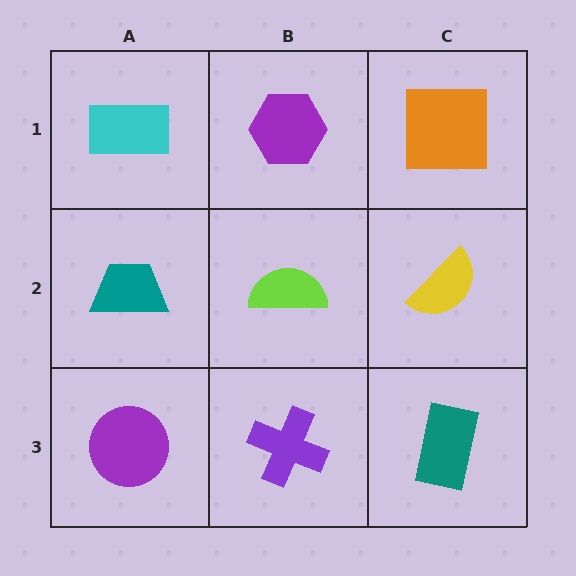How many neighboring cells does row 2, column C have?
3.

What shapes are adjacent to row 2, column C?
An orange square (row 1, column C), a teal rectangle (row 3, column C), a lime semicircle (row 2, column B).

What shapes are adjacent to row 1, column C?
A yellow semicircle (row 2, column C), a purple hexagon (row 1, column B).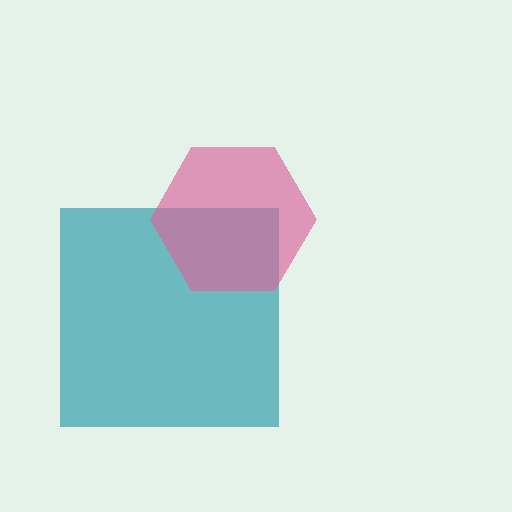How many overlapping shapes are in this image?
There are 2 overlapping shapes in the image.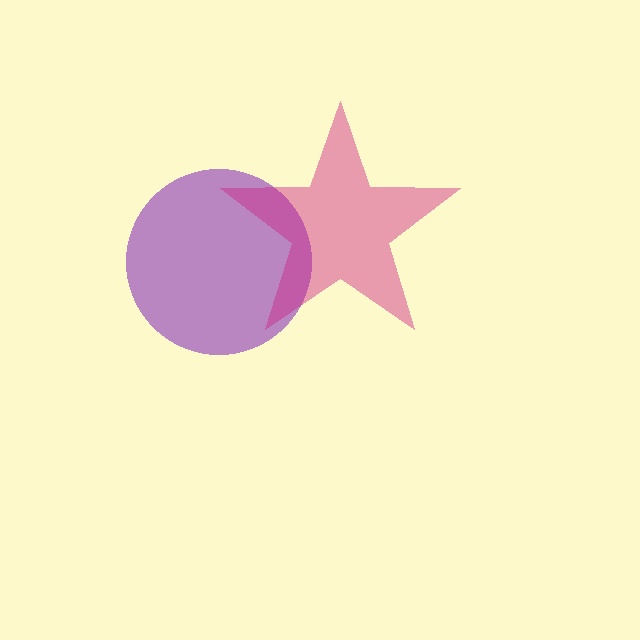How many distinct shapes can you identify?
There are 2 distinct shapes: a purple circle, a magenta star.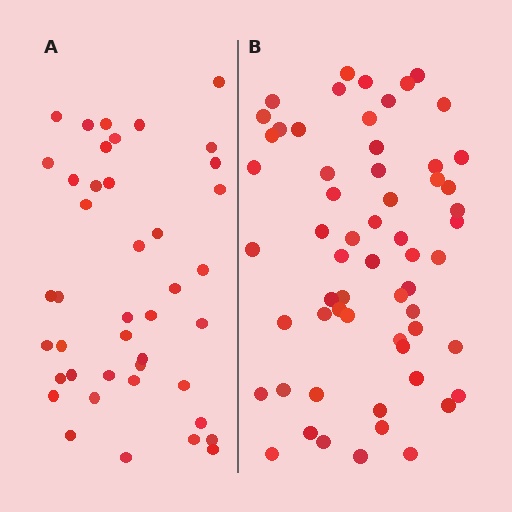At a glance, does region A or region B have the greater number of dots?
Region B (the right region) has more dots.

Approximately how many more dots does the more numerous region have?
Region B has approximately 20 more dots than region A.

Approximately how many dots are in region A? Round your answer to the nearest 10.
About 40 dots. (The exact count is 42, which rounds to 40.)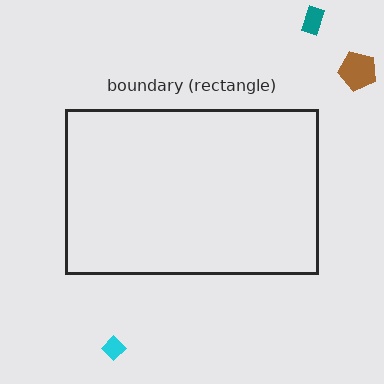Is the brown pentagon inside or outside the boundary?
Outside.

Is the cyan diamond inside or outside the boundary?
Outside.